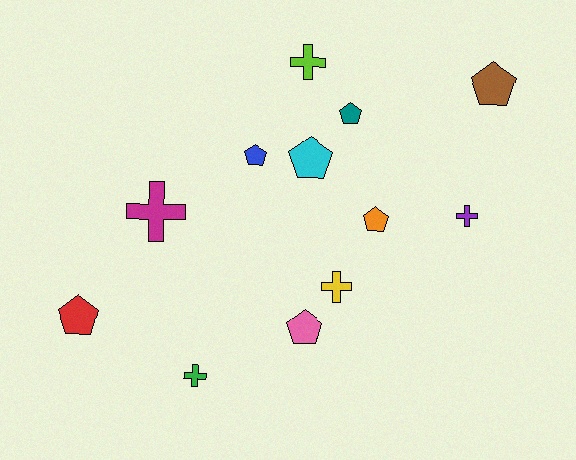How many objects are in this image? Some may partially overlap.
There are 12 objects.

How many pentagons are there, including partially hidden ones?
There are 7 pentagons.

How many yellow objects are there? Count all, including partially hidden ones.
There is 1 yellow object.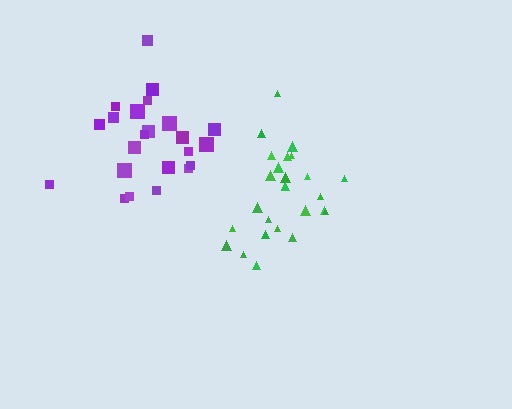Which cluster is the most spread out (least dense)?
Purple.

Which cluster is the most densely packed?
Green.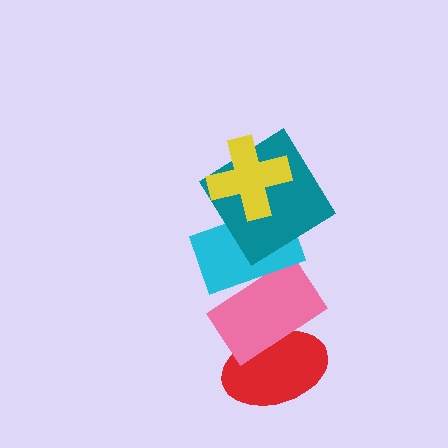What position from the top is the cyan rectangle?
The cyan rectangle is 3rd from the top.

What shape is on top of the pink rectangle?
The cyan rectangle is on top of the pink rectangle.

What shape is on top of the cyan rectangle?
The teal diamond is on top of the cyan rectangle.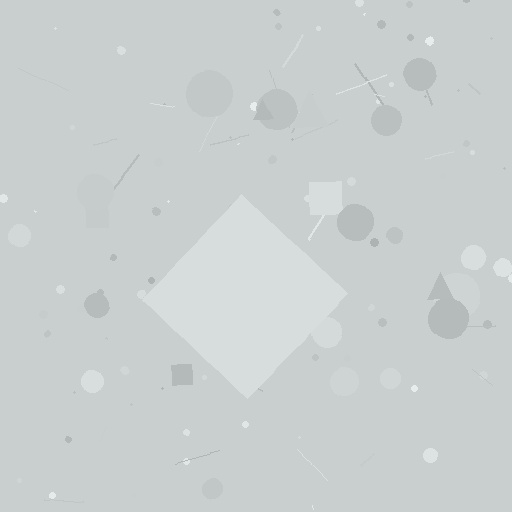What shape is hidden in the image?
A diamond is hidden in the image.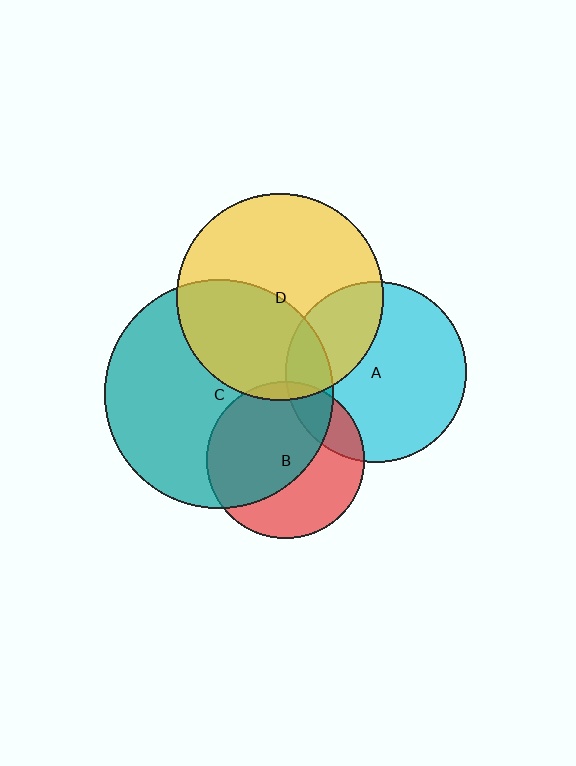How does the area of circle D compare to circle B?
Approximately 1.7 times.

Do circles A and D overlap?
Yes.